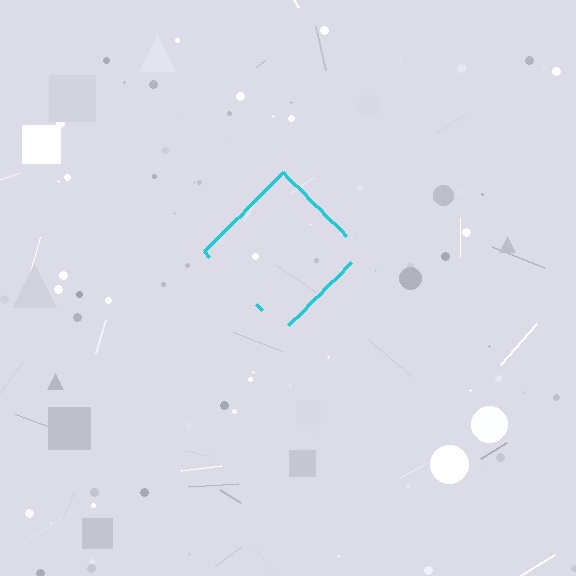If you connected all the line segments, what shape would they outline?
They would outline a diamond.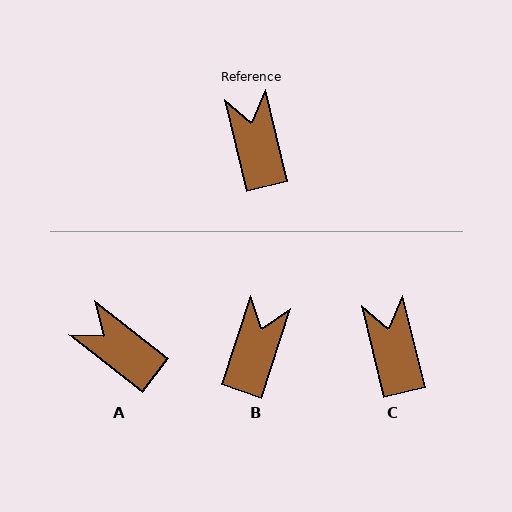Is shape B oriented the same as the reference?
No, it is off by about 32 degrees.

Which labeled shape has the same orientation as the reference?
C.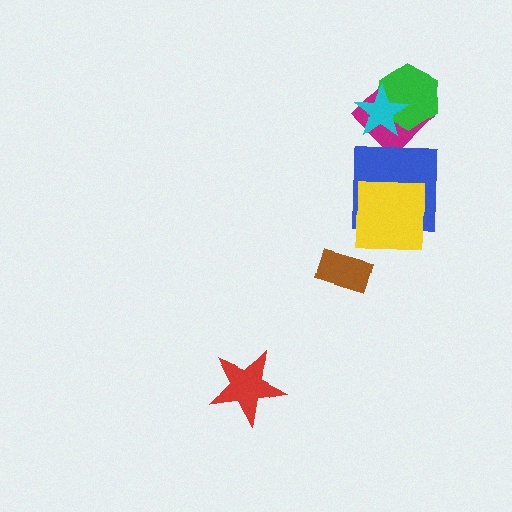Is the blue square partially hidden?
Yes, it is partially covered by another shape.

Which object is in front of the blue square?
The yellow square is in front of the blue square.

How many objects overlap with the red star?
0 objects overlap with the red star.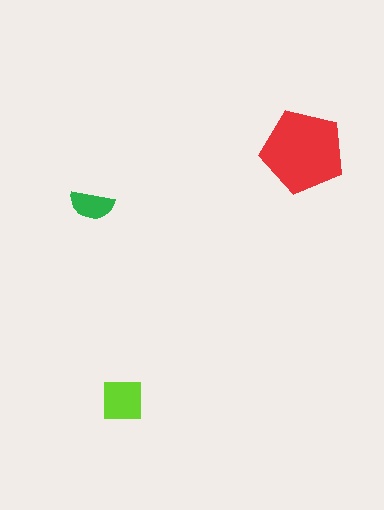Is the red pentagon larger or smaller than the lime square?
Larger.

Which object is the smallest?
The green semicircle.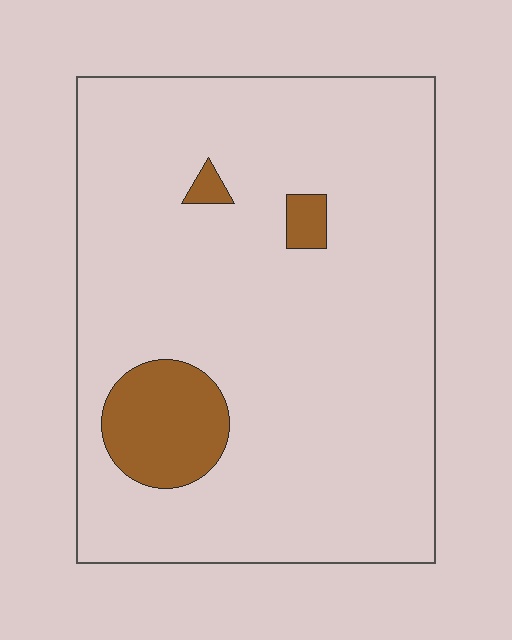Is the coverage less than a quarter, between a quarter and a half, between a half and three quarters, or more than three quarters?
Less than a quarter.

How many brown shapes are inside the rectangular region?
3.